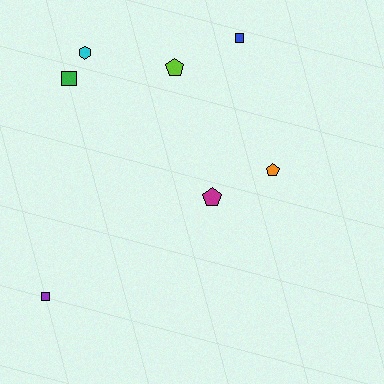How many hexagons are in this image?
There is 1 hexagon.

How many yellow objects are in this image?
There are no yellow objects.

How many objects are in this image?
There are 7 objects.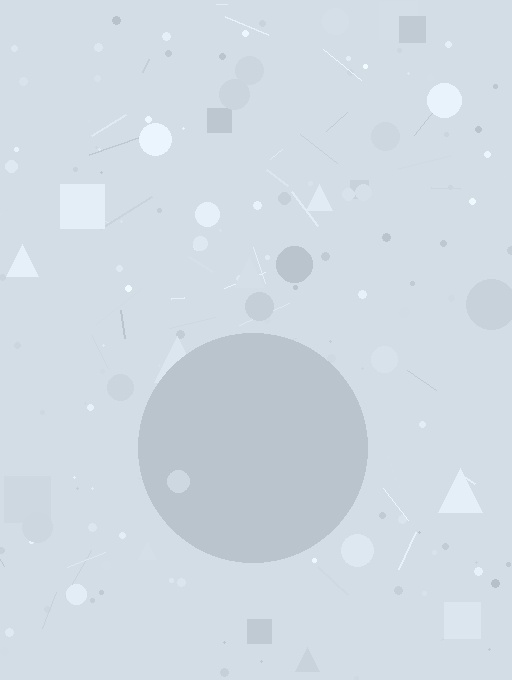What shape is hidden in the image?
A circle is hidden in the image.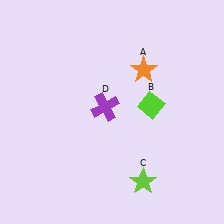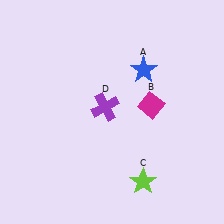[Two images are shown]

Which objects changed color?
A changed from orange to blue. B changed from lime to magenta.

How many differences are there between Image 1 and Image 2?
There are 2 differences between the two images.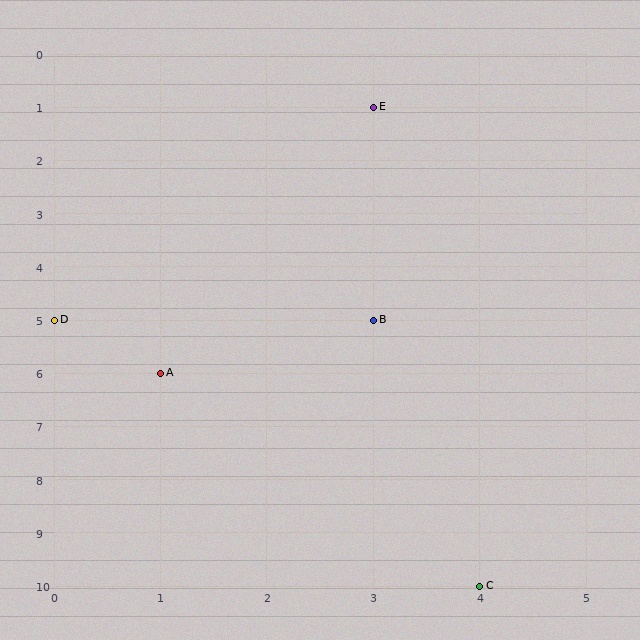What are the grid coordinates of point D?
Point D is at grid coordinates (0, 5).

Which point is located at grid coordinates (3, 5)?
Point B is at (3, 5).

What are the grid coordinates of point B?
Point B is at grid coordinates (3, 5).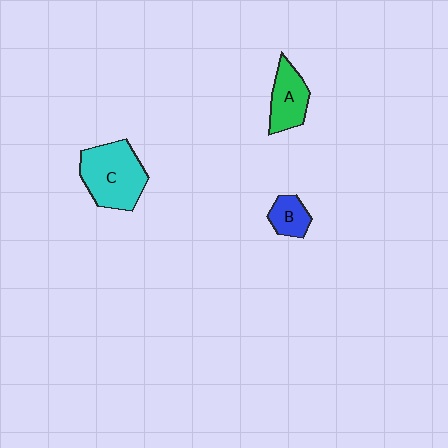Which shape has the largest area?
Shape C (cyan).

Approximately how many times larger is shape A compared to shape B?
Approximately 1.6 times.